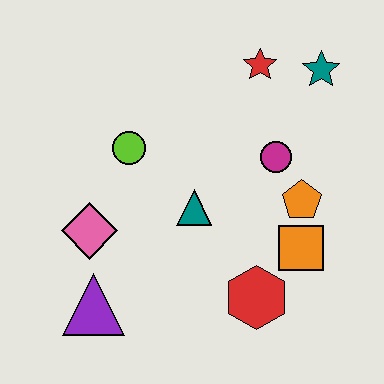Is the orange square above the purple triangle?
Yes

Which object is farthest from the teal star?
The purple triangle is farthest from the teal star.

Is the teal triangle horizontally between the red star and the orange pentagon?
No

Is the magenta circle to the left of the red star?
No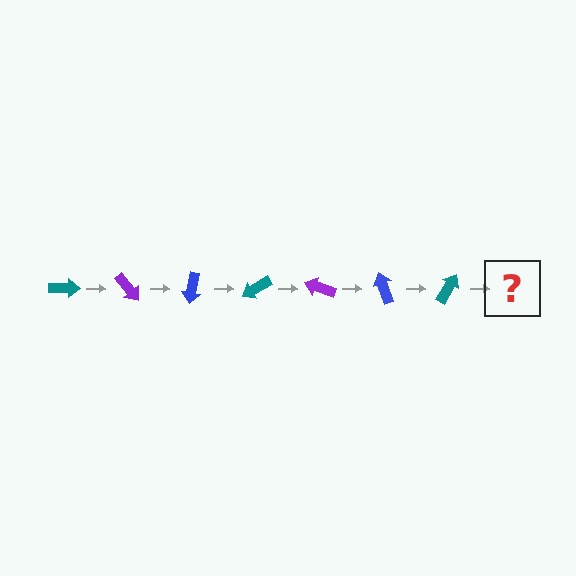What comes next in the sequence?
The next element should be a purple arrow, rotated 350 degrees from the start.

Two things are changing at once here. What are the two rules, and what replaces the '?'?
The two rules are that it rotates 50 degrees each step and the color cycles through teal, purple, and blue. The '?' should be a purple arrow, rotated 350 degrees from the start.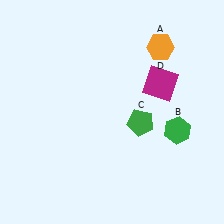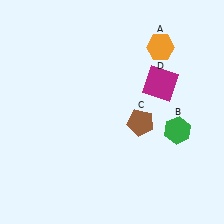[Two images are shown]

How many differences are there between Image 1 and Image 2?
There is 1 difference between the two images.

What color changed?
The pentagon (C) changed from green in Image 1 to brown in Image 2.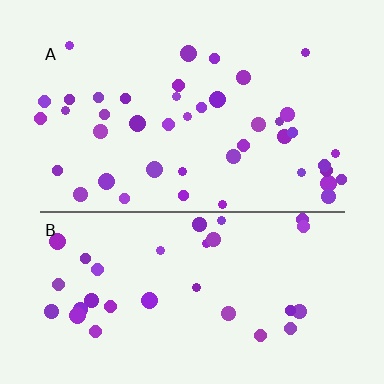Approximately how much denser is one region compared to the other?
Approximately 1.3× — region A over region B.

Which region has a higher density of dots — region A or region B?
A (the top).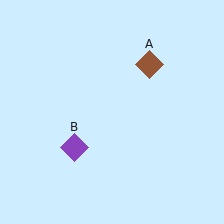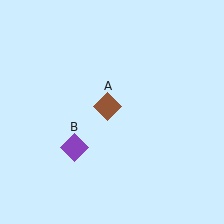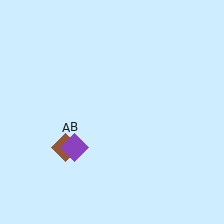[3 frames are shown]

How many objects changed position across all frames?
1 object changed position: brown diamond (object A).